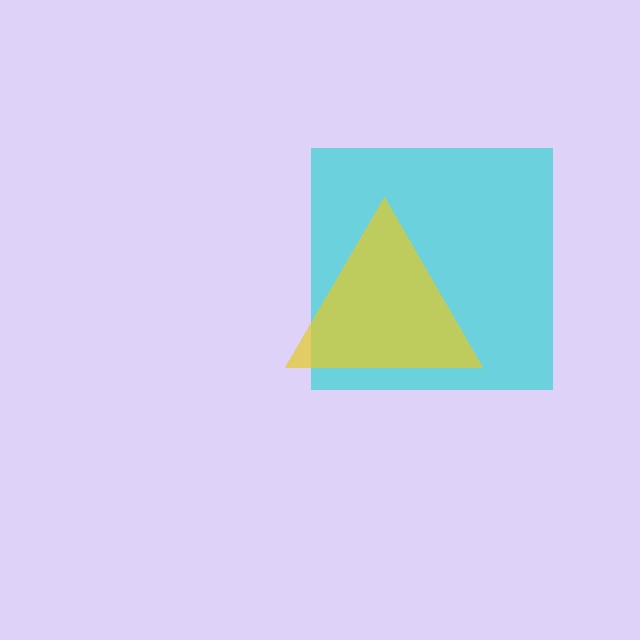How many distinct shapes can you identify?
There are 2 distinct shapes: a cyan square, a yellow triangle.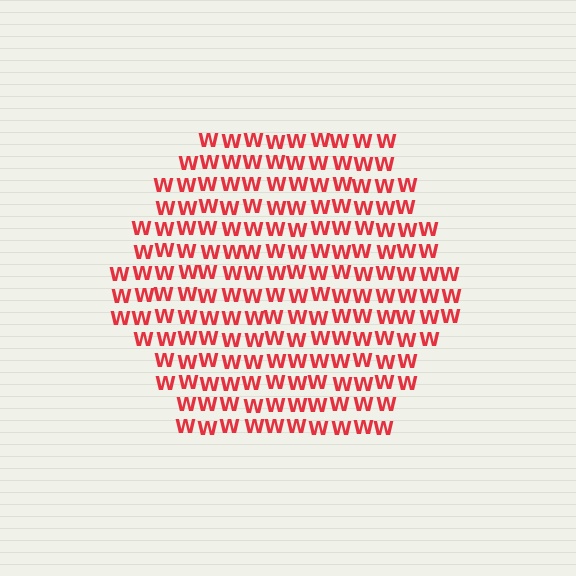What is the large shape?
The large shape is a hexagon.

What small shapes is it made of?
It is made of small letter W's.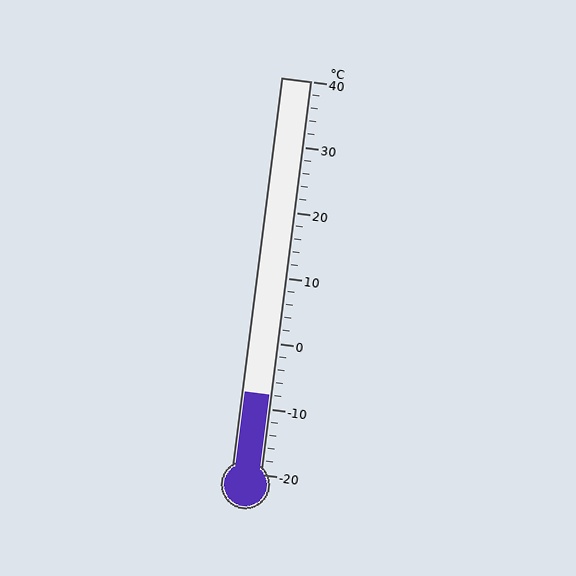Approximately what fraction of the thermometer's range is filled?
The thermometer is filled to approximately 20% of its range.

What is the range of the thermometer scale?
The thermometer scale ranges from -20°C to 40°C.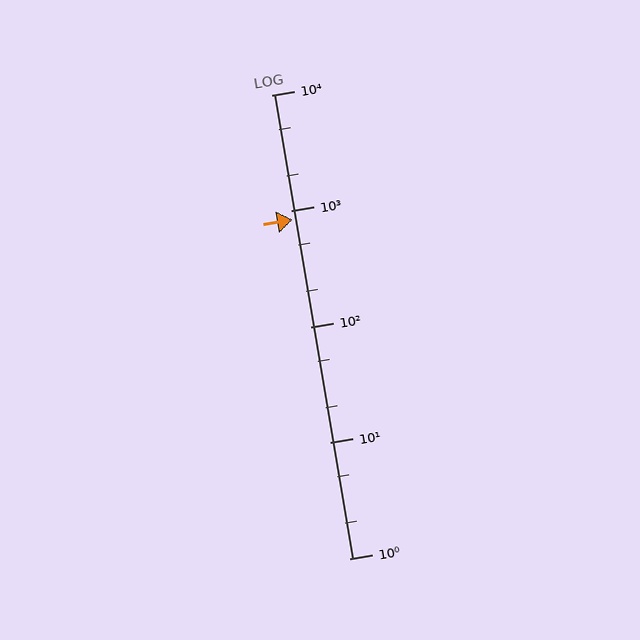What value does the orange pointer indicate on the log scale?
The pointer indicates approximately 840.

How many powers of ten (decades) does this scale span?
The scale spans 4 decades, from 1 to 10000.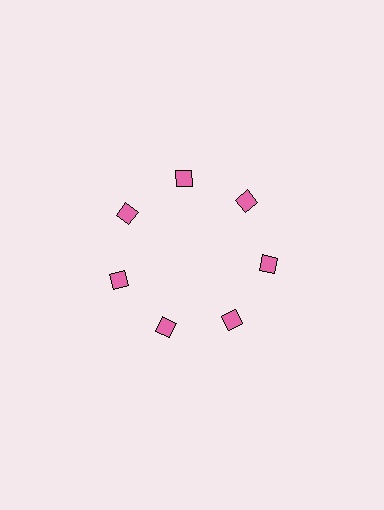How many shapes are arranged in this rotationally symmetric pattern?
There are 7 shapes, arranged in 7 groups of 1.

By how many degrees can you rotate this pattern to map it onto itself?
The pattern maps onto itself every 51 degrees of rotation.